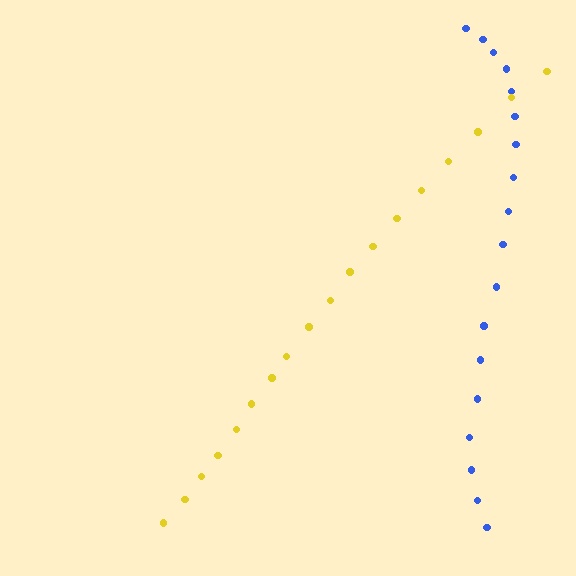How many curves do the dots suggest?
There are 2 distinct paths.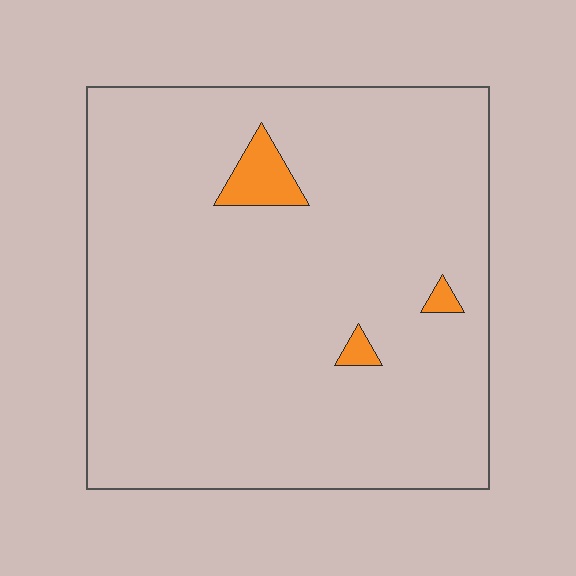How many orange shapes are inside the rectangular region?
3.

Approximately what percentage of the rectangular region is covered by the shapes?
Approximately 5%.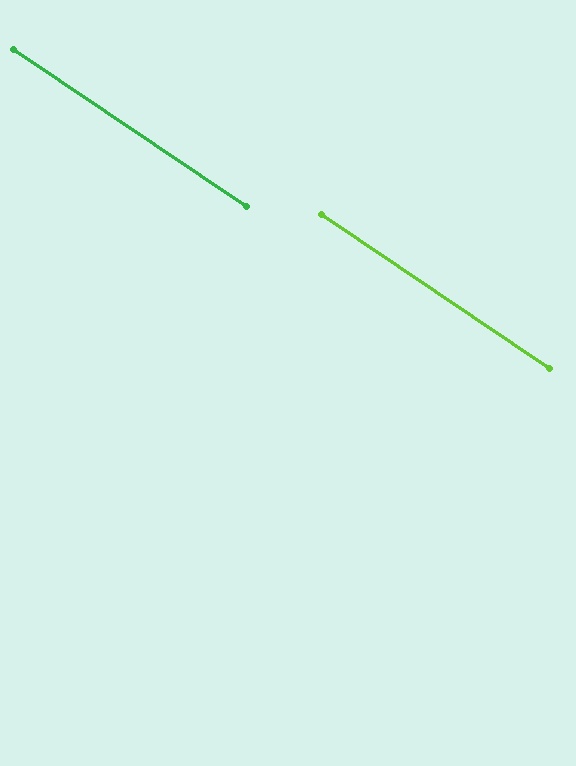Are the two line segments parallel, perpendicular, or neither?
Parallel — their directions differ by only 0.1°.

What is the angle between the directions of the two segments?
Approximately 0 degrees.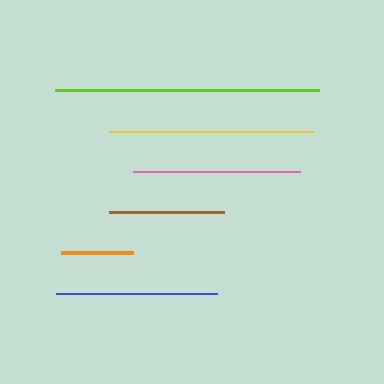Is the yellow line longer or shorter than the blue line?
The yellow line is longer than the blue line.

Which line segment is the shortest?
The orange line is the shortest at approximately 72 pixels.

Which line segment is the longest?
The lime line is the longest at approximately 264 pixels.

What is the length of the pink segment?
The pink segment is approximately 167 pixels long.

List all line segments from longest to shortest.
From longest to shortest: lime, yellow, pink, blue, brown, orange.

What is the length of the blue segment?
The blue segment is approximately 161 pixels long.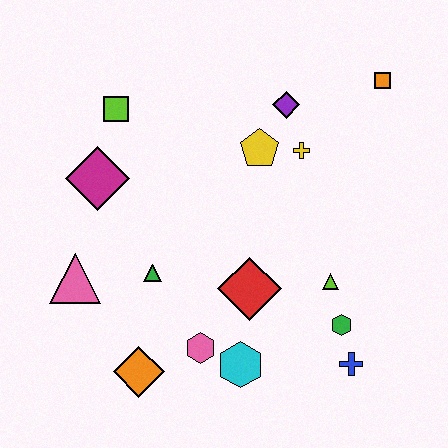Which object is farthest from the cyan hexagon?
The orange square is farthest from the cyan hexagon.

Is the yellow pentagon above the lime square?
No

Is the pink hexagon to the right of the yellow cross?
No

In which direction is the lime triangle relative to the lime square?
The lime triangle is to the right of the lime square.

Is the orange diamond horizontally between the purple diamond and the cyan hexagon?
No